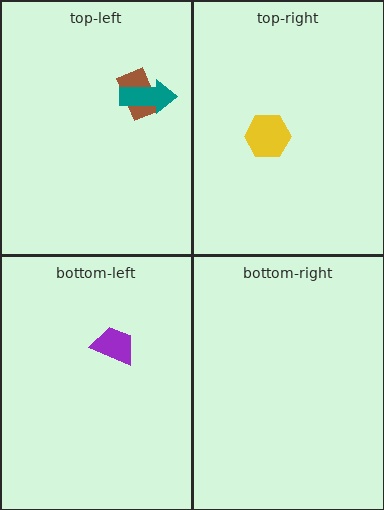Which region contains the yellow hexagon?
The top-right region.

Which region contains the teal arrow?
The top-left region.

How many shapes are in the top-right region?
1.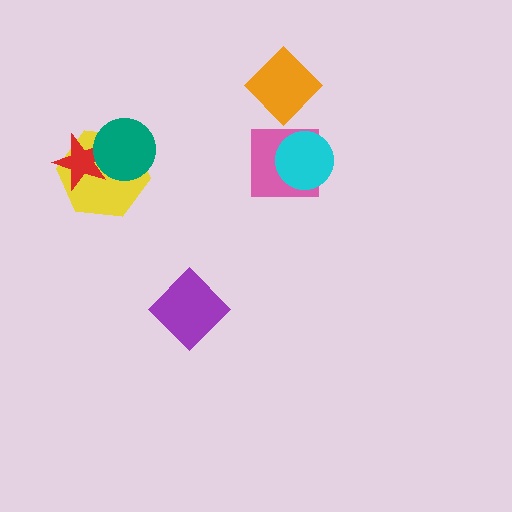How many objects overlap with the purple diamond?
0 objects overlap with the purple diamond.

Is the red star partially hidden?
Yes, it is partially covered by another shape.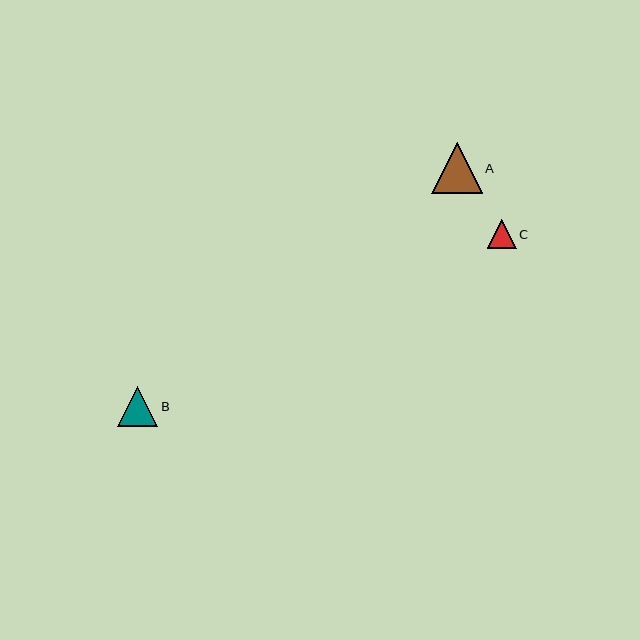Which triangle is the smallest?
Triangle C is the smallest with a size of approximately 29 pixels.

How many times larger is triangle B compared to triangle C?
Triangle B is approximately 1.4 times the size of triangle C.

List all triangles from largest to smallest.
From largest to smallest: A, B, C.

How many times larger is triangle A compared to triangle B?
Triangle A is approximately 1.3 times the size of triangle B.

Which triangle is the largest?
Triangle A is the largest with a size of approximately 51 pixels.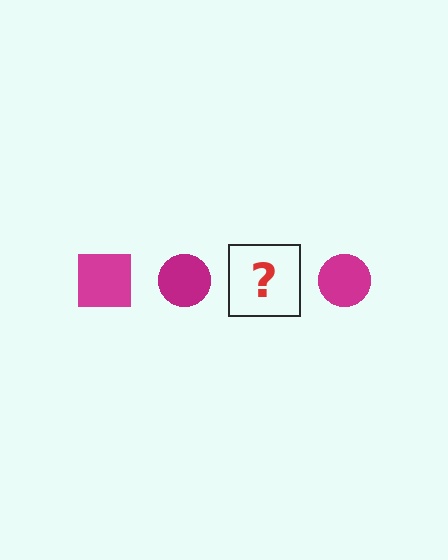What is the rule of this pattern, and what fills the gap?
The rule is that the pattern cycles through square, circle shapes in magenta. The gap should be filled with a magenta square.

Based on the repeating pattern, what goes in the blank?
The blank should be a magenta square.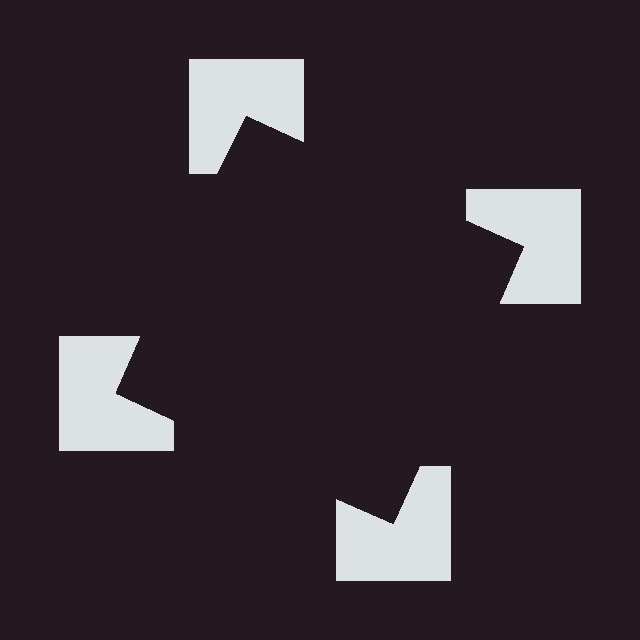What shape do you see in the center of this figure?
An illusory square — its edges are inferred from the aligned wedge cuts in the notched squares, not physically drawn.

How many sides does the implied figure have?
4 sides.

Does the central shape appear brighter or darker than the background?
It typically appears slightly darker than the background, even though no actual brightness change is drawn.